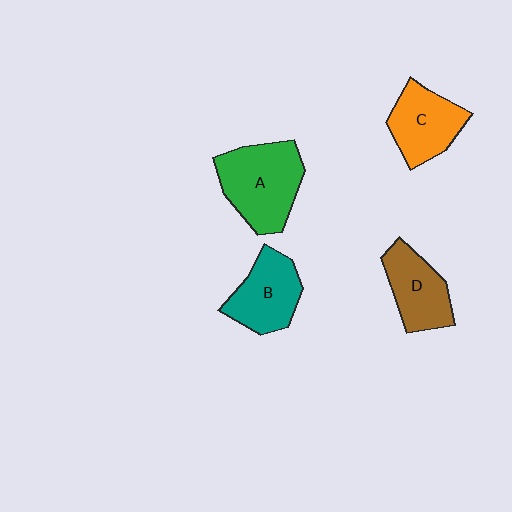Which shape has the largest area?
Shape A (green).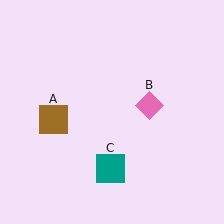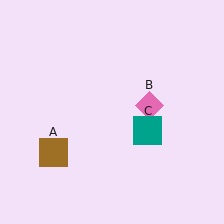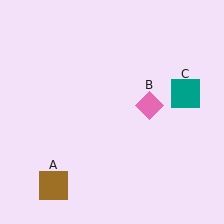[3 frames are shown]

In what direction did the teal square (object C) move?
The teal square (object C) moved up and to the right.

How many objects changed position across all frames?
2 objects changed position: brown square (object A), teal square (object C).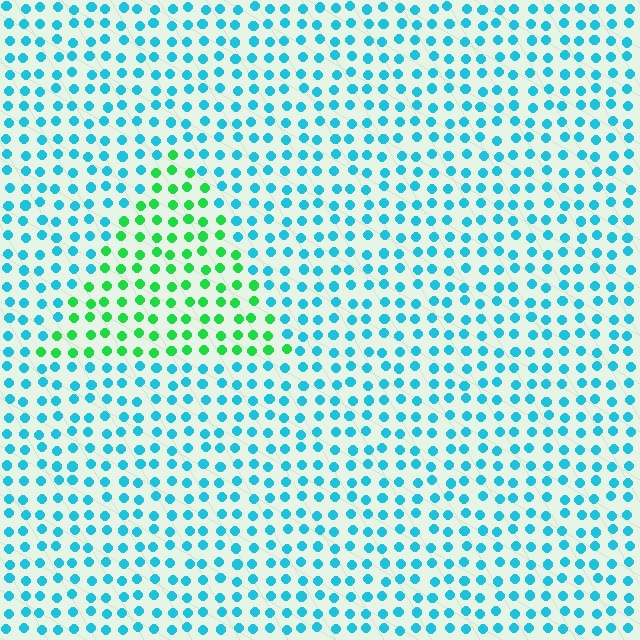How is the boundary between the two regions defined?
The boundary is defined purely by a slight shift in hue (about 56 degrees). Spacing, size, and orientation are identical on both sides.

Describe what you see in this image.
The image is filled with small cyan elements in a uniform arrangement. A triangle-shaped region is visible where the elements are tinted to a slightly different hue, forming a subtle color boundary.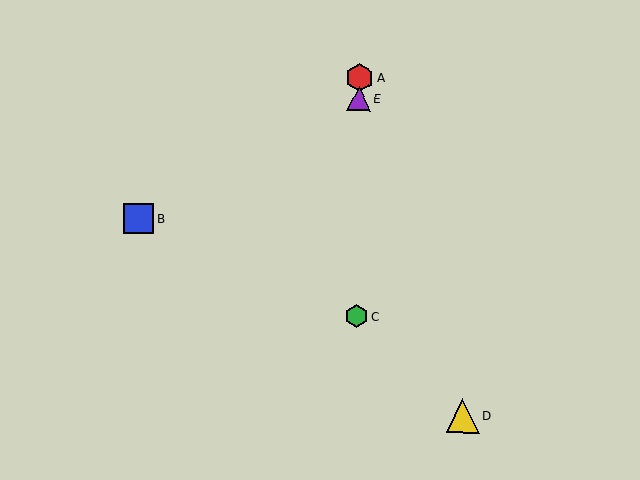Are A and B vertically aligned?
No, A is at x≈359 and B is at x≈139.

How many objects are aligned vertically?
3 objects (A, C, E) are aligned vertically.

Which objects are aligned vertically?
Objects A, C, E are aligned vertically.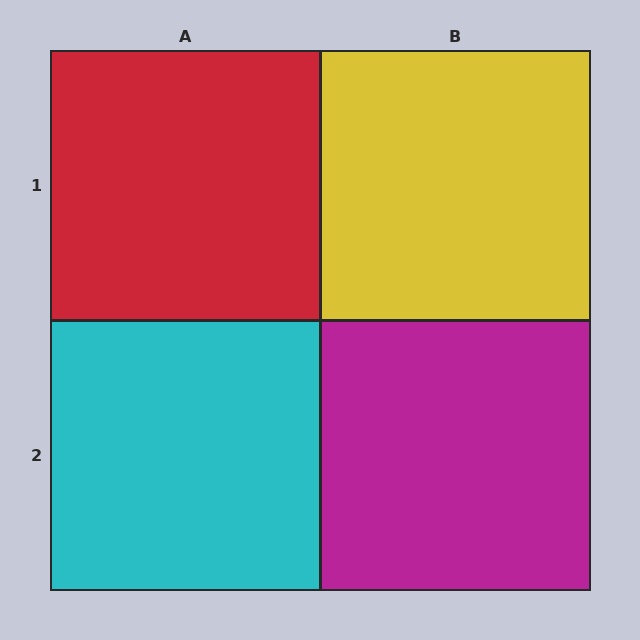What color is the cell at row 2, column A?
Cyan.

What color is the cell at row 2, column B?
Magenta.